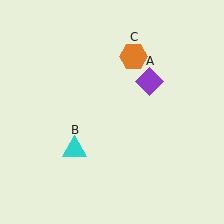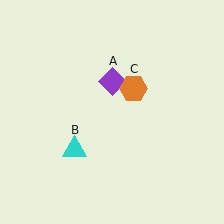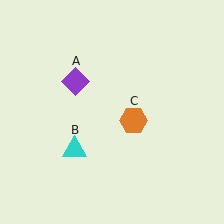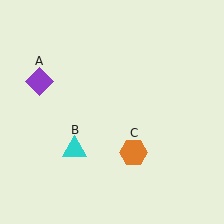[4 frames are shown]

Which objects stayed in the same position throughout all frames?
Cyan triangle (object B) remained stationary.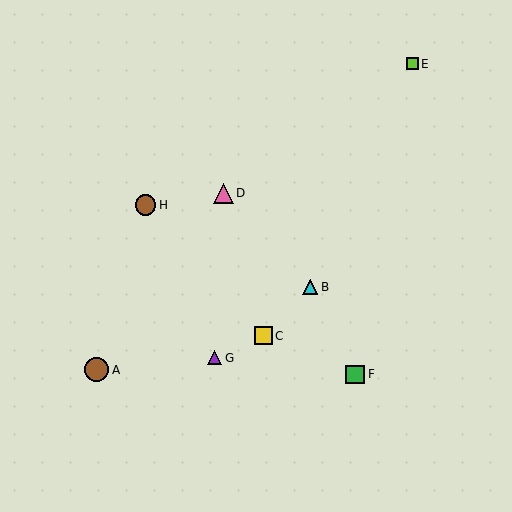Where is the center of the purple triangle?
The center of the purple triangle is at (215, 358).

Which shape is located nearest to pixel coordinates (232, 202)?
The pink triangle (labeled D) at (223, 193) is nearest to that location.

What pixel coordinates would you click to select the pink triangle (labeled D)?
Click at (223, 193) to select the pink triangle D.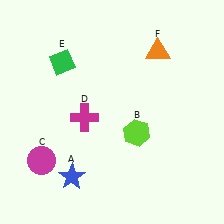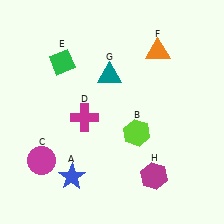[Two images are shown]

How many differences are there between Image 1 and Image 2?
There are 2 differences between the two images.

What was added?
A teal triangle (G), a magenta hexagon (H) were added in Image 2.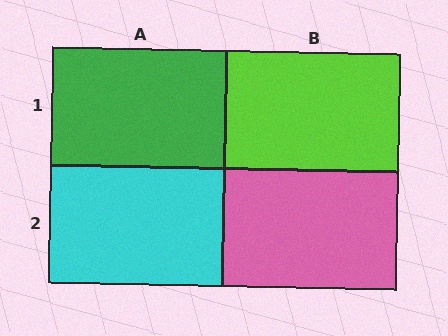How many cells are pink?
1 cell is pink.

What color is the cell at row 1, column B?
Lime.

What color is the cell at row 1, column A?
Green.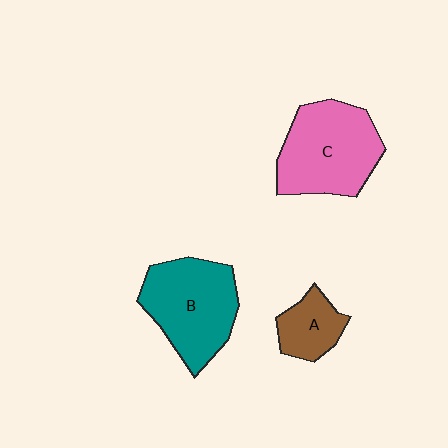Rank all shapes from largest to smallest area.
From largest to smallest: C (pink), B (teal), A (brown).